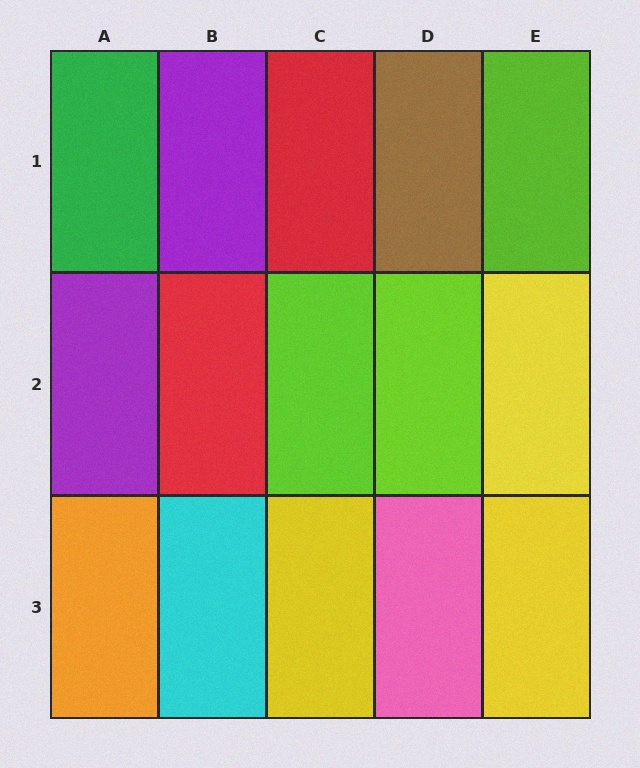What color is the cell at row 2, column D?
Lime.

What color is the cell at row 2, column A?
Purple.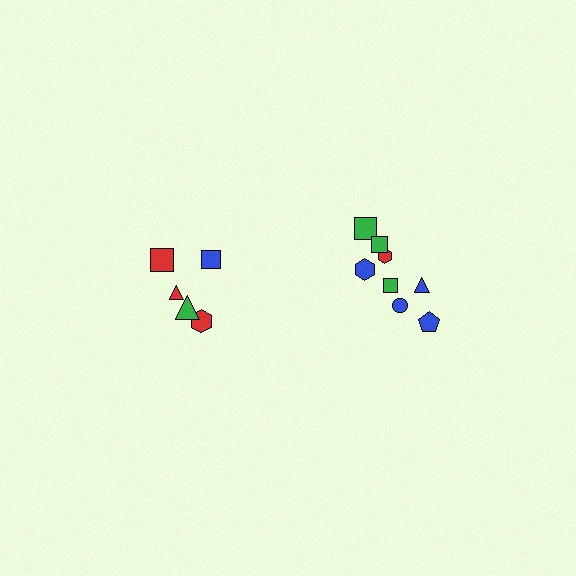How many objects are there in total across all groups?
There are 13 objects.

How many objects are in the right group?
There are 8 objects.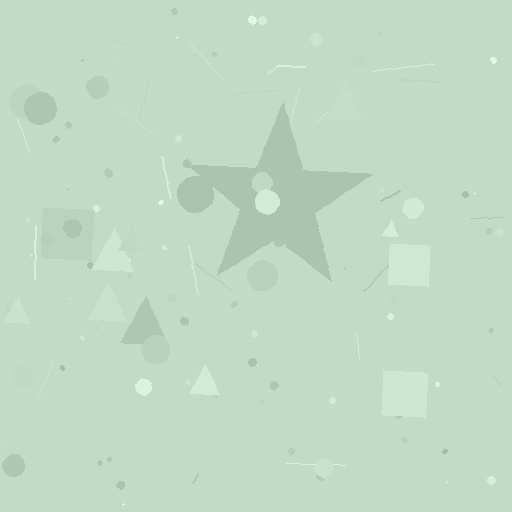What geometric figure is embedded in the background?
A star is embedded in the background.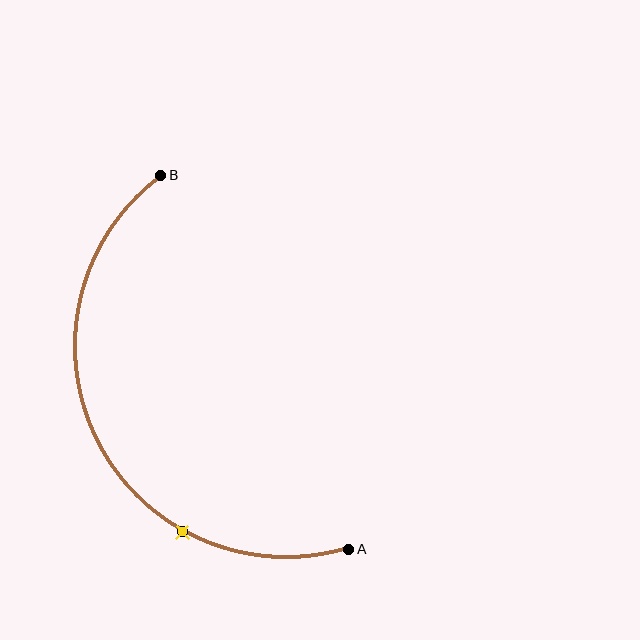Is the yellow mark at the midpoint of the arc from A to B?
No. The yellow mark lies on the arc but is closer to endpoint A. The arc midpoint would be at the point on the curve equidistant along the arc from both A and B.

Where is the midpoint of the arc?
The arc midpoint is the point on the curve farthest from the straight line joining A and B. It sits to the left of that line.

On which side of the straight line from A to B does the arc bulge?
The arc bulges to the left of the straight line connecting A and B.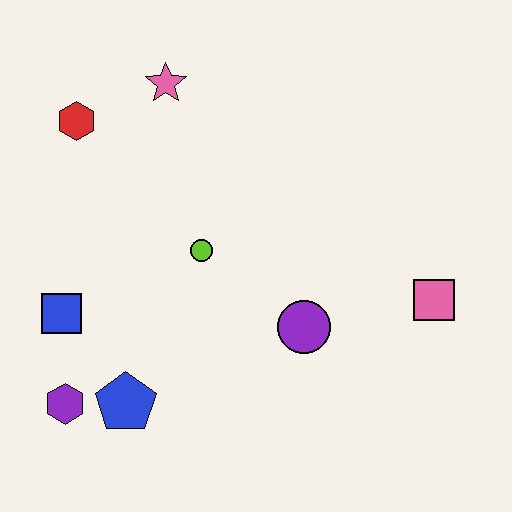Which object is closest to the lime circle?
The purple circle is closest to the lime circle.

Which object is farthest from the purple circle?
The red hexagon is farthest from the purple circle.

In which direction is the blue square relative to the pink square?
The blue square is to the left of the pink square.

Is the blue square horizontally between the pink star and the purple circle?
No